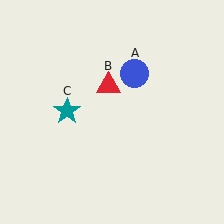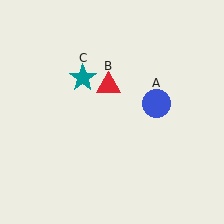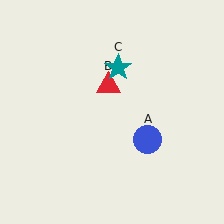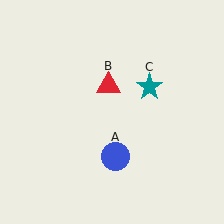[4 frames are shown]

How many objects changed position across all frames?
2 objects changed position: blue circle (object A), teal star (object C).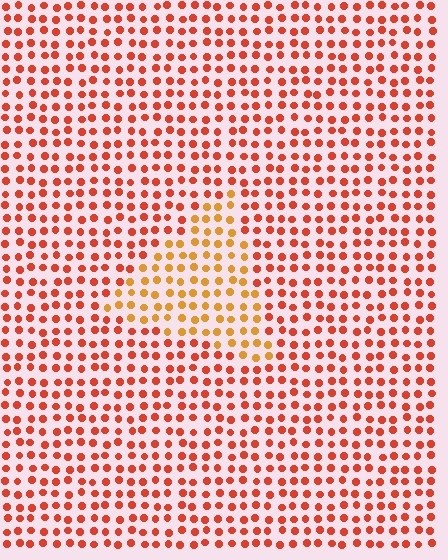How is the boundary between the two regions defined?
The boundary is defined purely by a slight shift in hue (about 30 degrees). Spacing, size, and orientation are identical on both sides.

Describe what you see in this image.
The image is filled with small red elements in a uniform arrangement. A triangle-shaped region is visible where the elements are tinted to a slightly different hue, forming a subtle color boundary.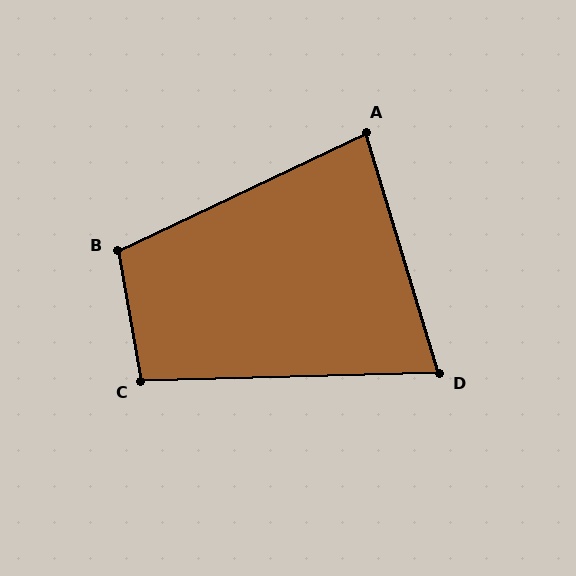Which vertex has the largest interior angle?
B, at approximately 105 degrees.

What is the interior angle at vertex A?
Approximately 81 degrees (acute).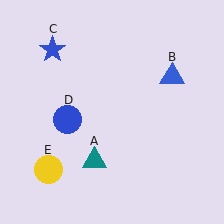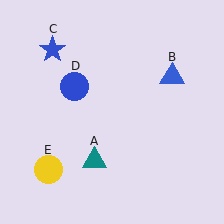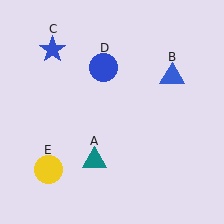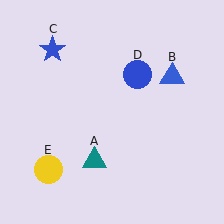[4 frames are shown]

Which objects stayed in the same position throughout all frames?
Teal triangle (object A) and blue triangle (object B) and blue star (object C) and yellow circle (object E) remained stationary.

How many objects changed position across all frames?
1 object changed position: blue circle (object D).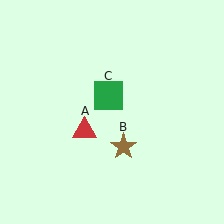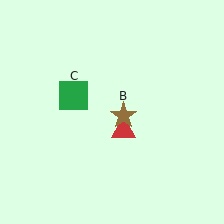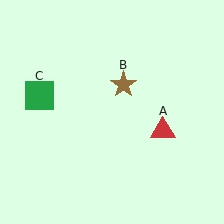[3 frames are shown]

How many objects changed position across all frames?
3 objects changed position: red triangle (object A), brown star (object B), green square (object C).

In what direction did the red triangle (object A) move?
The red triangle (object A) moved right.